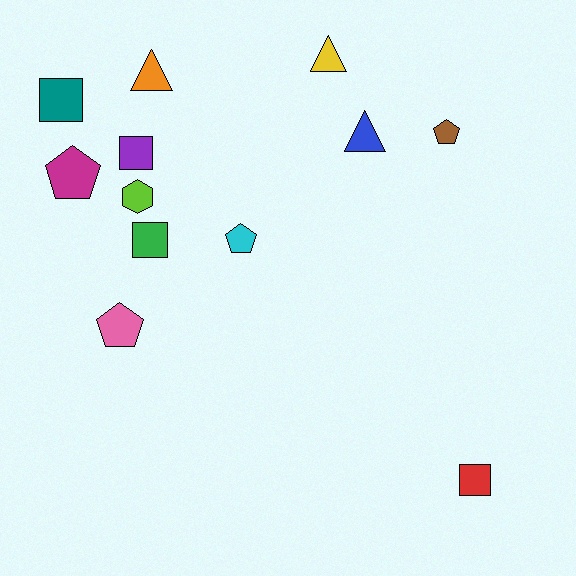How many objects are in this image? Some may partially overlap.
There are 12 objects.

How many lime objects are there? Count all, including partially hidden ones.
There is 1 lime object.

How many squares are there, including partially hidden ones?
There are 4 squares.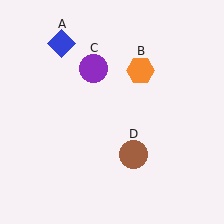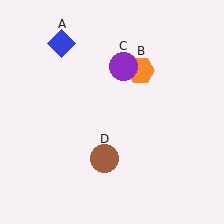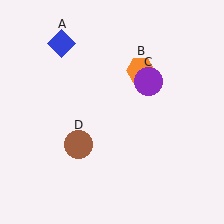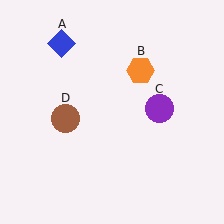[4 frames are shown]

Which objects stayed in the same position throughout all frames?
Blue diamond (object A) and orange hexagon (object B) remained stationary.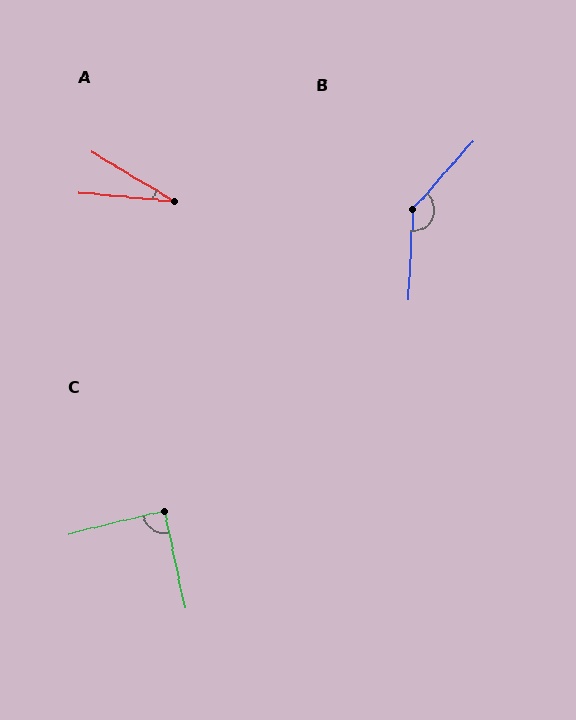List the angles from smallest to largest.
A (26°), C (88°), B (141°).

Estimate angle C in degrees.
Approximately 88 degrees.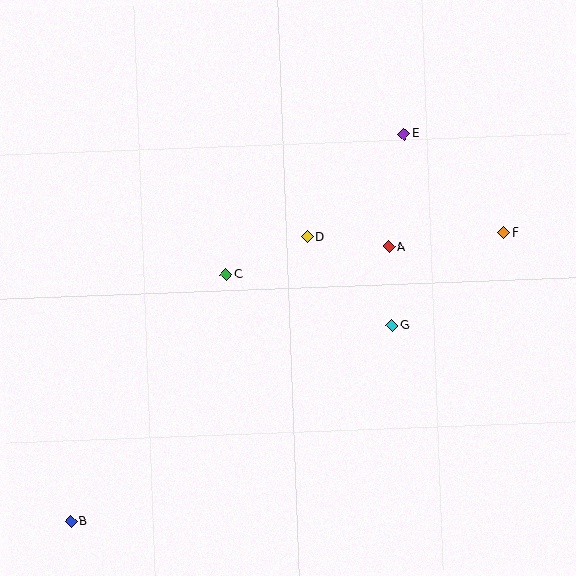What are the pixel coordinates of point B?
Point B is at (71, 521).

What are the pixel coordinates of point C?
Point C is at (226, 275).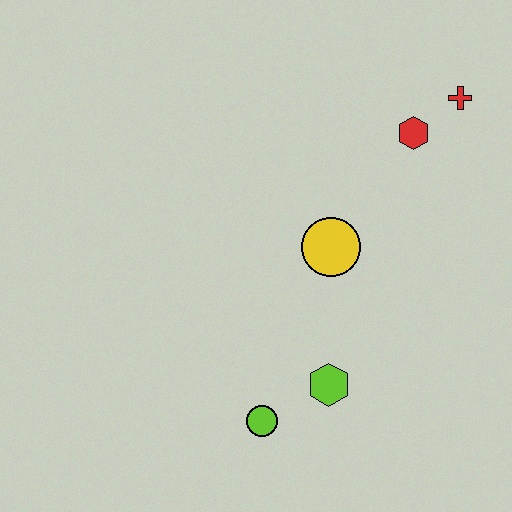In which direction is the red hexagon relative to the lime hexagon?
The red hexagon is above the lime hexagon.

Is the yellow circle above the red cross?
No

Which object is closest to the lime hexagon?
The lime circle is closest to the lime hexagon.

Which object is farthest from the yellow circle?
The red cross is farthest from the yellow circle.